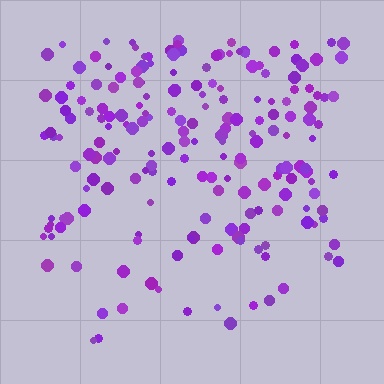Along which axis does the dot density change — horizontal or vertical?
Vertical.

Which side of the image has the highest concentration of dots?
The top.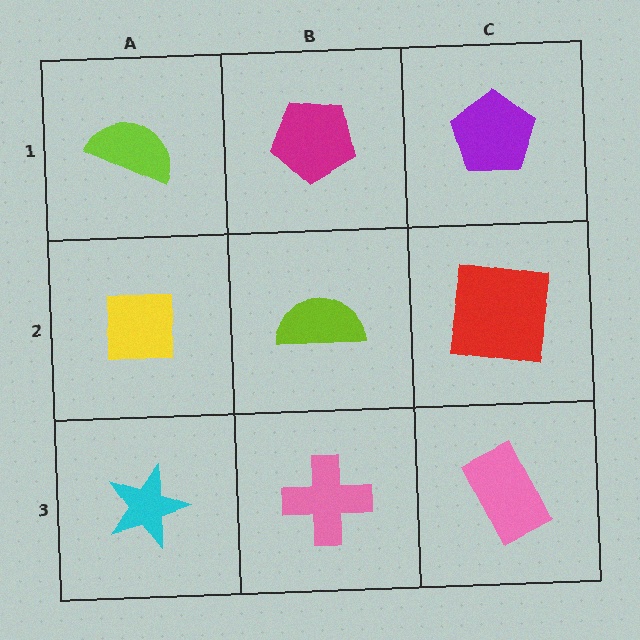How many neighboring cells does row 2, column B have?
4.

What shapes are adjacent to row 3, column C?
A red square (row 2, column C), a pink cross (row 3, column B).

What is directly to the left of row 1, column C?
A magenta pentagon.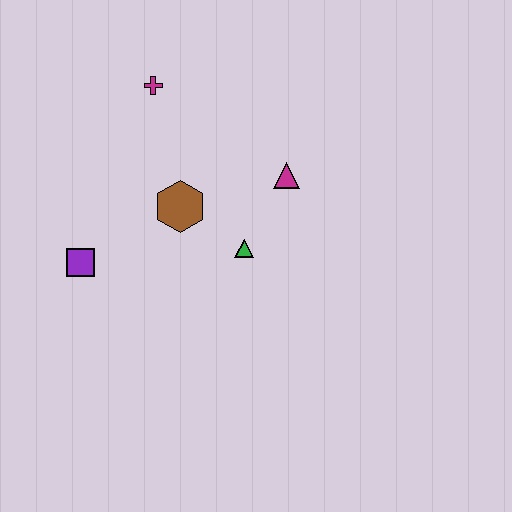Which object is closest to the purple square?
The brown hexagon is closest to the purple square.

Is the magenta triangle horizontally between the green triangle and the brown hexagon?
No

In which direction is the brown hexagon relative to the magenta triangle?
The brown hexagon is to the left of the magenta triangle.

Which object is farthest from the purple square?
The magenta triangle is farthest from the purple square.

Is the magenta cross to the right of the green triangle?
No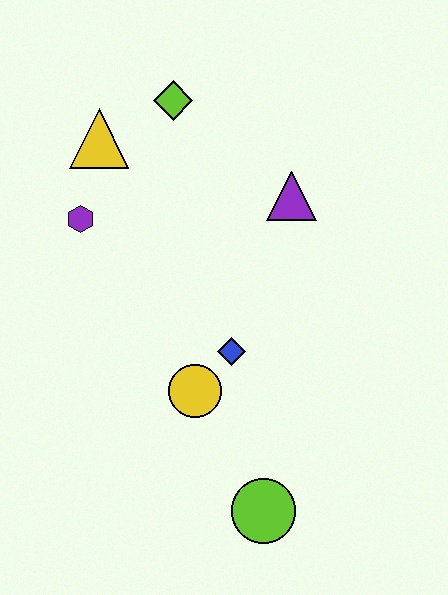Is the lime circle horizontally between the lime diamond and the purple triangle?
Yes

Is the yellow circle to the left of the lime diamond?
No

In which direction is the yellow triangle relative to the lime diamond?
The yellow triangle is to the left of the lime diamond.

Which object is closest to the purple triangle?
The lime diamond is closest to the purple triangle.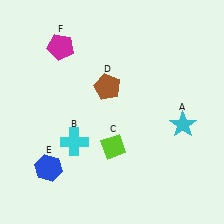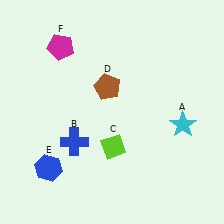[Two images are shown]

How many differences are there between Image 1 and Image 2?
There is 1 difference between the two images.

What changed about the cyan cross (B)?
In Image 1, B is cyan. In Image 2, it changed to blue.